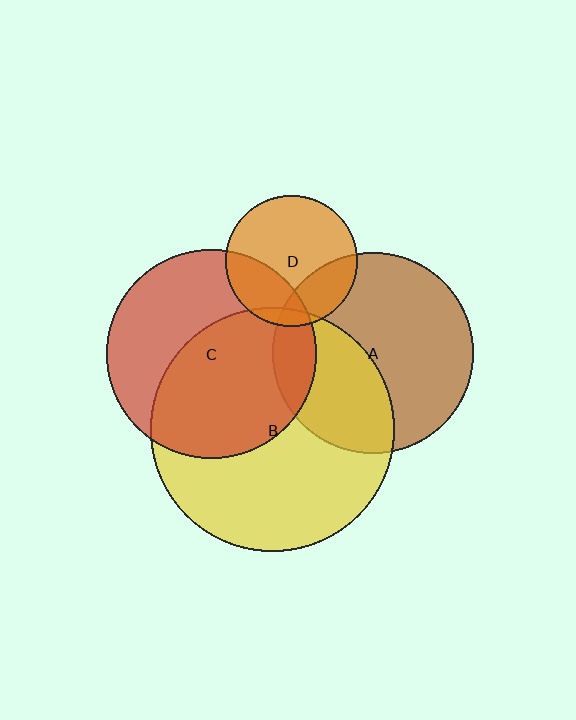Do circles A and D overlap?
Yes.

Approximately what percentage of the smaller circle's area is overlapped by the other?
Approximately 25%.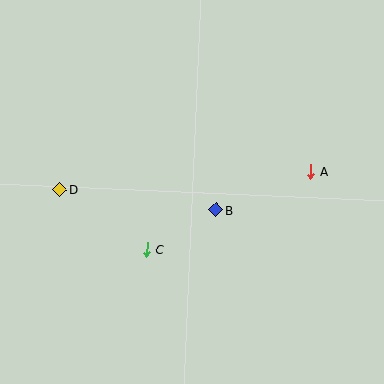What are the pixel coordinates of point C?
Point C is at (146, 249).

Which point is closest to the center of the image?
Point B at (216, 210) is closest to the center.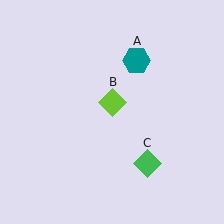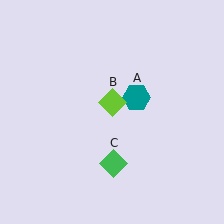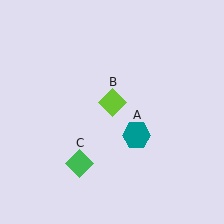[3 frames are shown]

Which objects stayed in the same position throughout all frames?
Lime diamond (object B) remained stationary.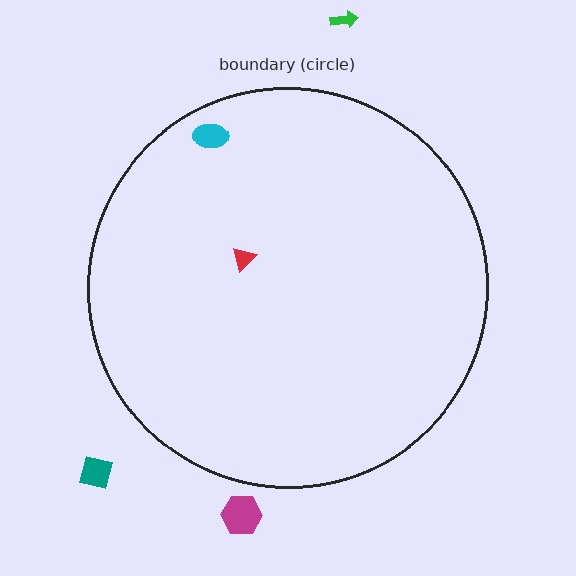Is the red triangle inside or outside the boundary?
Inside.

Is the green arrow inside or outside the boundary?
Outside.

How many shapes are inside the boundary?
2 inside, 3 outside.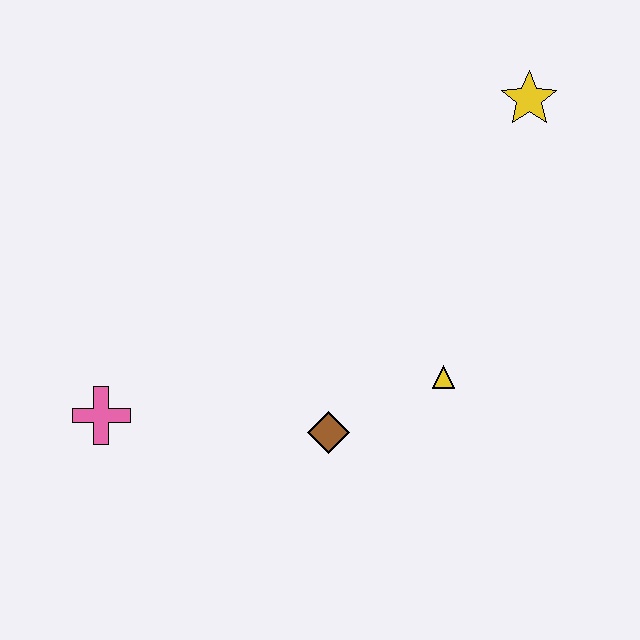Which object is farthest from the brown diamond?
The yellow star is farthest from the brown diamond.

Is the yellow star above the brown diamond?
Yes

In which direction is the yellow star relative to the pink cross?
The yellow star is to the right of the pink cross.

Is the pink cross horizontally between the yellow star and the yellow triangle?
No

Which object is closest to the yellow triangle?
The brown diamond is closest to the yellow triangle.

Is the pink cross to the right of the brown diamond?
No